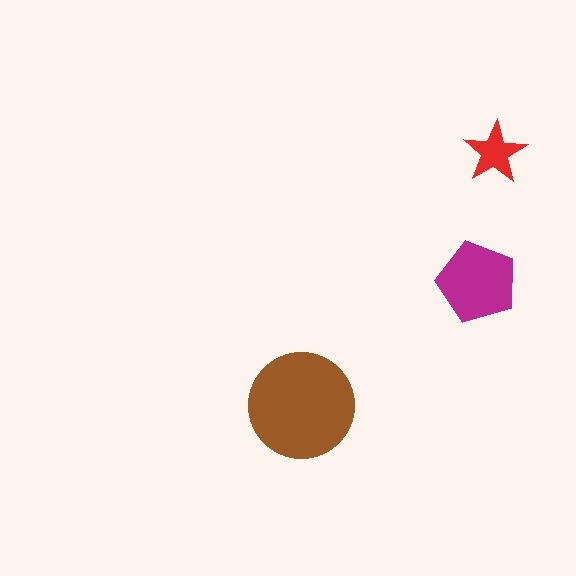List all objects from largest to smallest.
The brown circle, the magenta pentagon, the red star.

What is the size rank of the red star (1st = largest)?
3rd.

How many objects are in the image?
There are 3 objects in the image.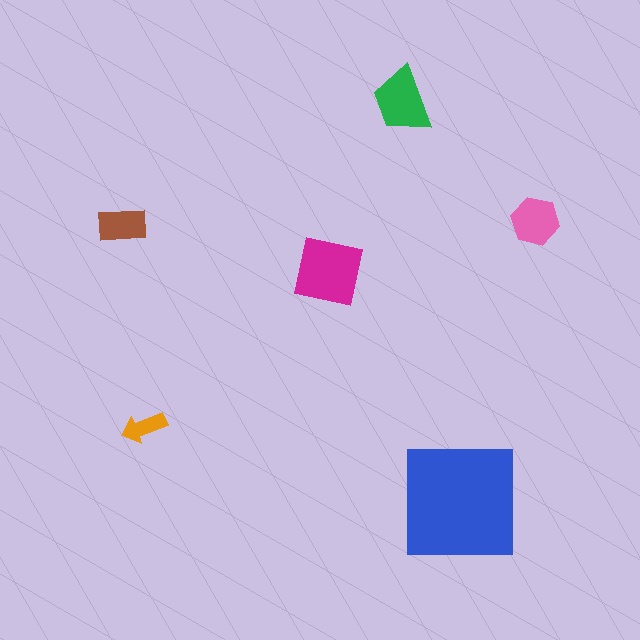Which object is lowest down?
The blue square is bottommost.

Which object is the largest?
The blue square.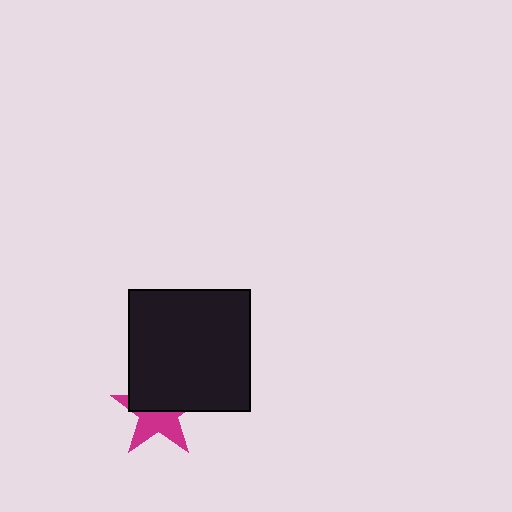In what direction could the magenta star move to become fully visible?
The magenta star could move down. That would shift it out from behind the black square entirely.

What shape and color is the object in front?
The object in front is a black square.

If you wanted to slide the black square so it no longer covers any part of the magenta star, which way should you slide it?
Slide it up — that is the most direct way to separate the two shapes.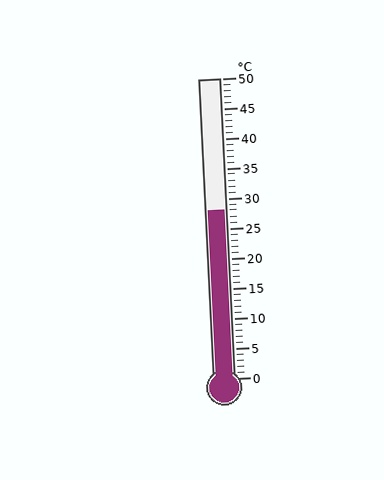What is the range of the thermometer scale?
The thermometer scale ranges from 0°C to 50°C.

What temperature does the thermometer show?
The thermometer shows approximately 28°C.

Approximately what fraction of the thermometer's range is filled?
The thermometer is filled to approximately 55% of its range.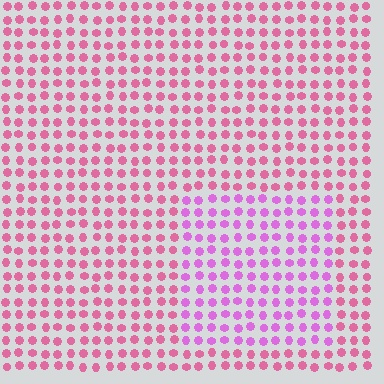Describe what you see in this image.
The image is filled with small pink elements in a uniform arrangement. A rectangle-shaped region is visible where the elements are tinted to a slightly different hue, forming a subtle color boundary.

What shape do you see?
I see a rectangle.